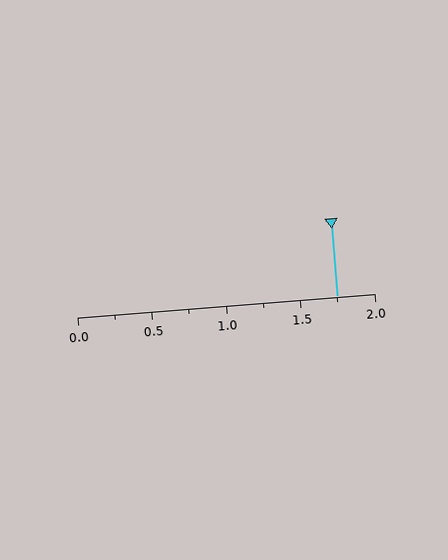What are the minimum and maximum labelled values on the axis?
The axis runs from 0.0 to 2.0.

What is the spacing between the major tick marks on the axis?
The major ticks are spaced 0.5 apart.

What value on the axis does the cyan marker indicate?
The marker indicates approximately 1.75.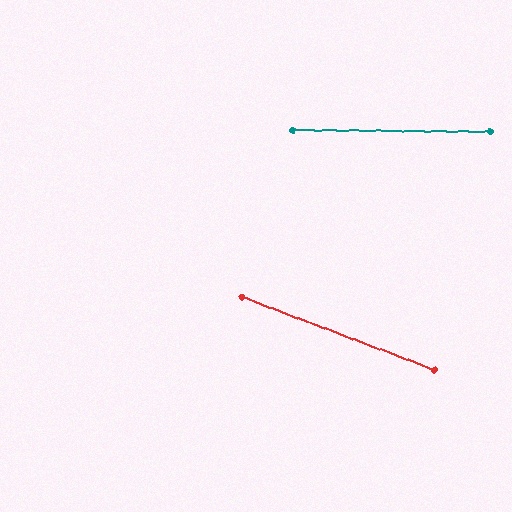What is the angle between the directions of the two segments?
Approximately 20 degrees.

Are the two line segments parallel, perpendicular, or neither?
Neither parallel nor perpendicular — they differ by about 20°.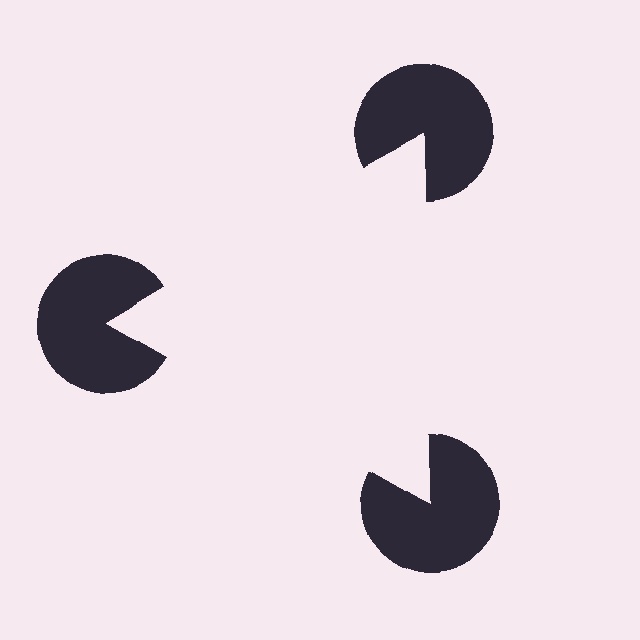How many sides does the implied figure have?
3 sides.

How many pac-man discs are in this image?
There are 3 — one at each vertex of the illusory triangle.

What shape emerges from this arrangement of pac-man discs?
An illusory triangle — its edges are inferred from the aligned wedge cuts in the pac-man discs, not physically drawn.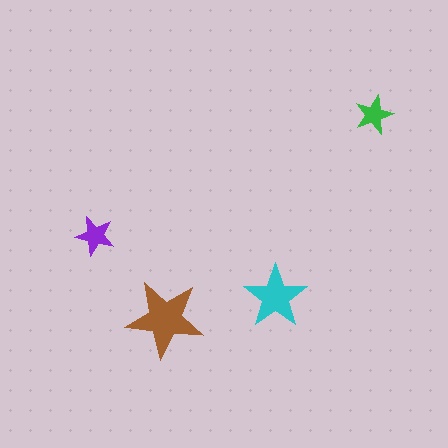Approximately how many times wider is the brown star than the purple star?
About 2 times wider.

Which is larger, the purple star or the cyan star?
The cyan one.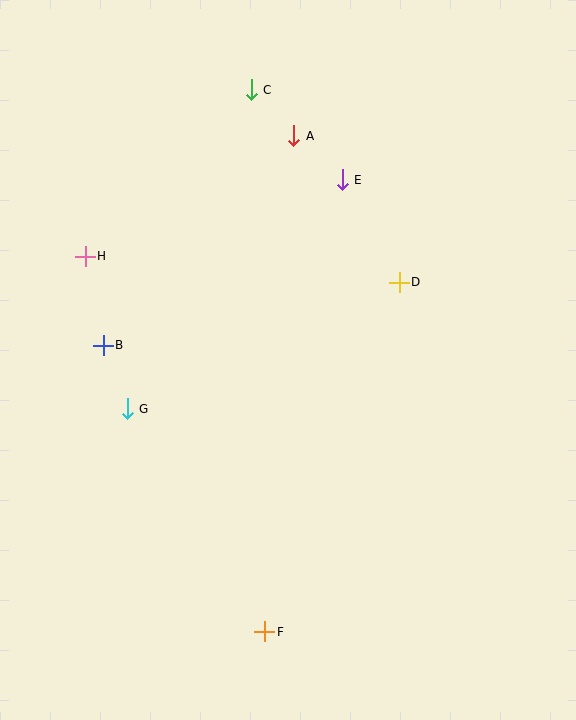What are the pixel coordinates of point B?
Point B is at (103, 345).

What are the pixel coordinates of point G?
Point G is at (127, 409).